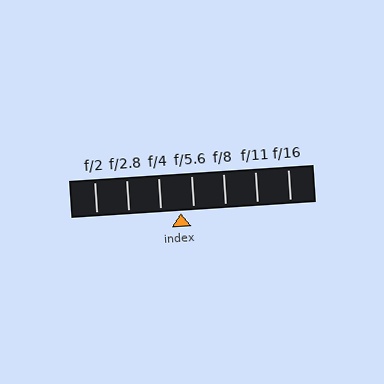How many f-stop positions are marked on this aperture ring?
There are 7 f-stop positions marked.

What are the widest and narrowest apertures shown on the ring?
The widest aperture shown is f/2 and the narrowest is f/16.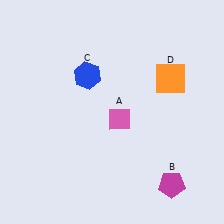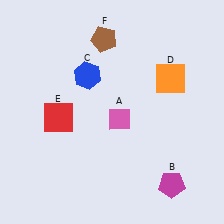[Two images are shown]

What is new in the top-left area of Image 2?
A brown pentagon (F) was added in the top-left area of Image 2.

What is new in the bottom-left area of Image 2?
A red square (E) was added in the bottom-left area of Image 2.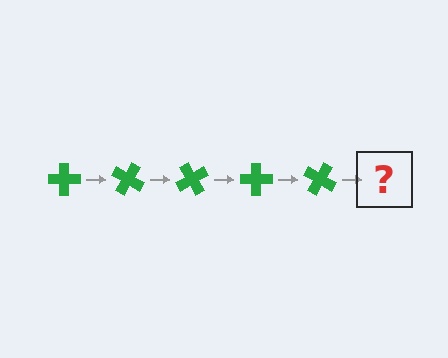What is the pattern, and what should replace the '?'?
The pattern is that the cross rotates 30 degrees each step. The '?' should be a green cross rotated 150 degrees.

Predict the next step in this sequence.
The next step is a green cross rotated 150 degrees.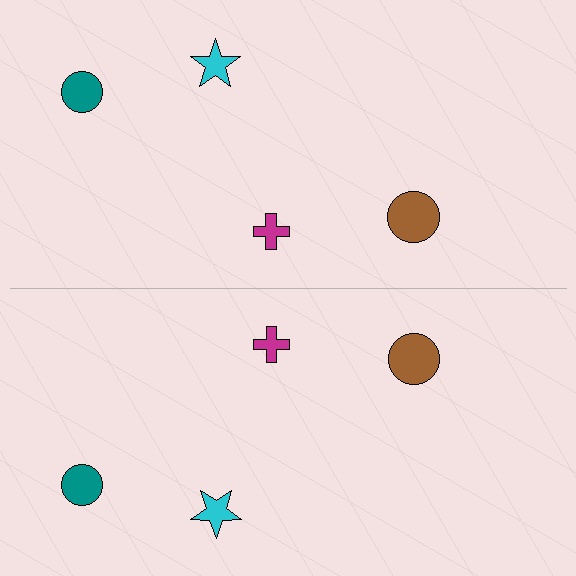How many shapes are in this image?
There are 8 shapes in this image.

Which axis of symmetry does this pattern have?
The pattern has a horizontal axis of symmetry running through the center of the image.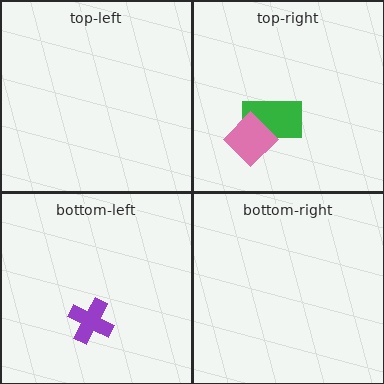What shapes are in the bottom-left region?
The purple cross.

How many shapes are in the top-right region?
2.